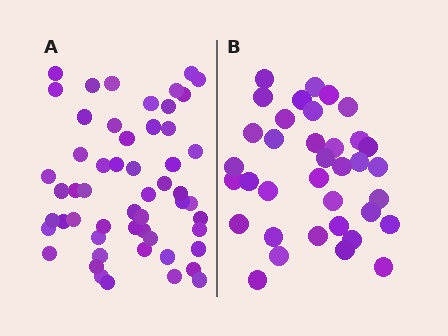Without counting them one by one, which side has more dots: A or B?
Region A (the left region) has more dots.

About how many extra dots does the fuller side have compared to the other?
Region A has approximately 20 more dots than region B.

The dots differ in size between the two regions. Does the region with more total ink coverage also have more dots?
No. Region B has more total ink coverage because its dots are larger, but region A actually contains more individual dots. Total area can be misleading — the number of items is what matters here.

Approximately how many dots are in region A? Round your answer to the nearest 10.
About 50 dots. (The exact count is 54, which rounds to 50.)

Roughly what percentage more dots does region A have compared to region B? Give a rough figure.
About 50% more.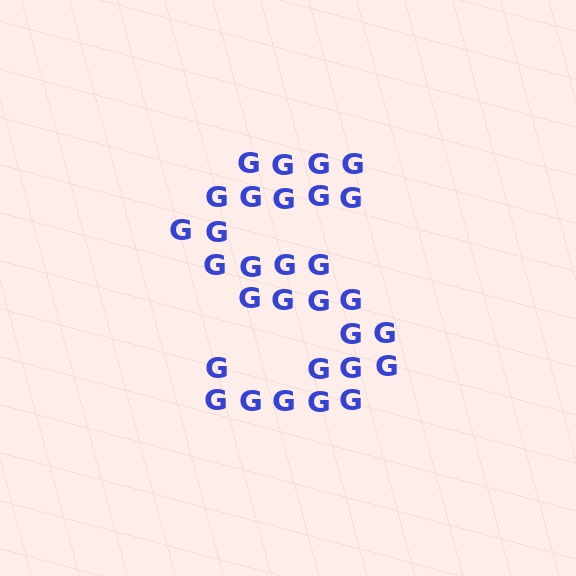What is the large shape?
The large shape is the letter S.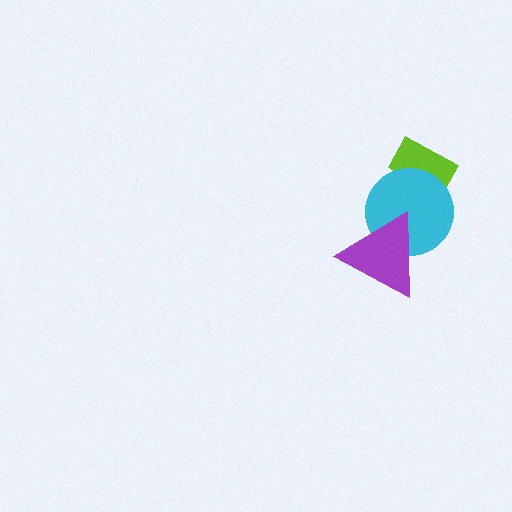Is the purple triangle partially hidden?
No, no other shape covers it.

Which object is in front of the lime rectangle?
The cyan circle is in front of the lime rectangle.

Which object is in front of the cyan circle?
The purple triangle is in front of the cyan circle.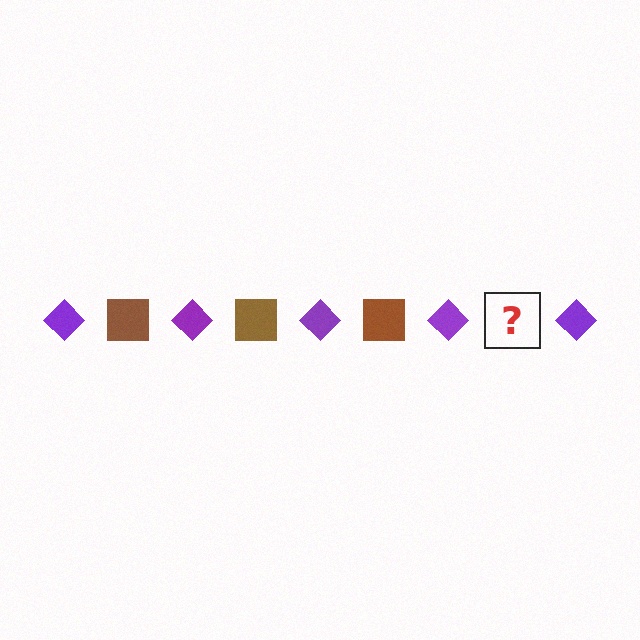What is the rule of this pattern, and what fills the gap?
The rule is that the pattern alternates between purple diamond and brown square. The gap should be filled with a brown square.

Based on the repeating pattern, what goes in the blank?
The blank should be a brown square.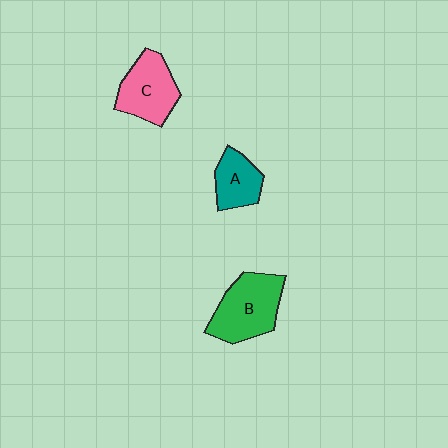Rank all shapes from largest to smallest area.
From largest to smallest: B (green), C (pink), A (teal).